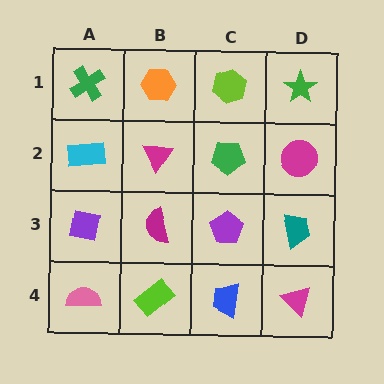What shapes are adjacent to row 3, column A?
A cyan rectangle (row 2, column A), a pink semicircle (row 4, column A), a magenta semicircle (row 3, column B).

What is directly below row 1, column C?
A green pentagon.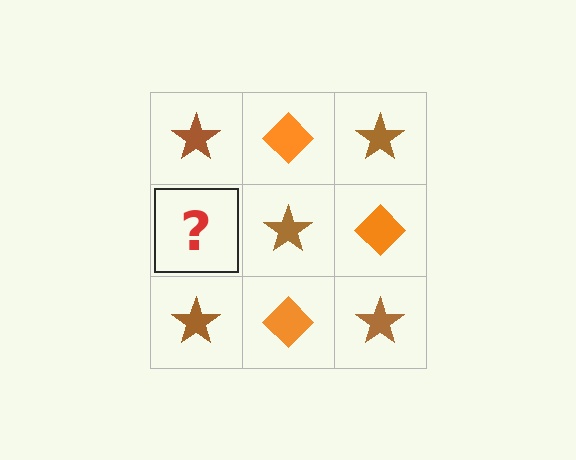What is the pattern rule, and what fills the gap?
The rule is that it alternates brown star and orange diamond in a checkerboard pattern. The gap should be filled with an orange diamond.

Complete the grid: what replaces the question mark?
The question mark should be replaced with an orange diamond.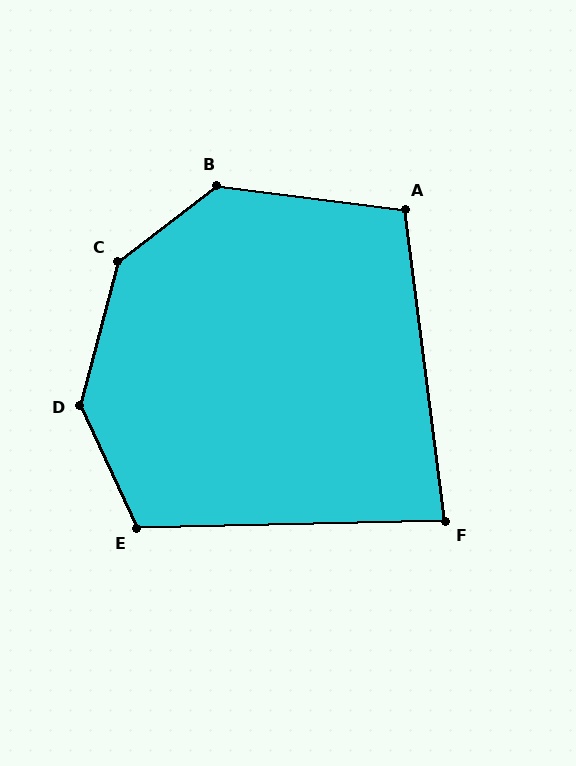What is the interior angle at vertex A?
Approximately 104 degrees (obtuse).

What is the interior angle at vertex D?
Approximately 140 degrees (obtuse).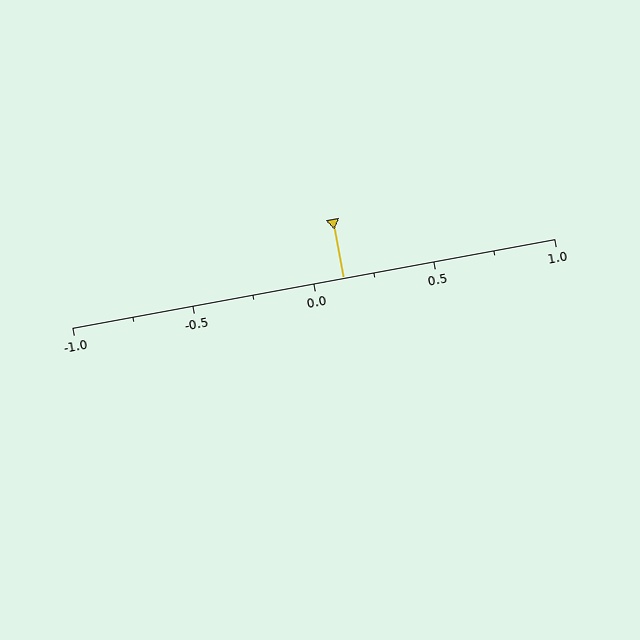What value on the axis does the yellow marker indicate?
The marker indicates approximately 0.12.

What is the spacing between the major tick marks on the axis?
The major ticks are spaced 0.5 apart.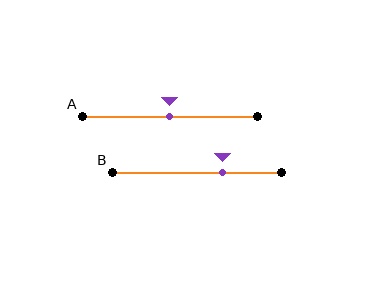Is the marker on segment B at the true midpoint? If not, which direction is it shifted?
No, the marker on segment B is shifted to the right by about 15% of the segment length.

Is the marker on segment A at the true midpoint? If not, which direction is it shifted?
Yes, the marker on segment A is at the true midpoint.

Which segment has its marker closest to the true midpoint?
Segment A has its marker closest to the true midpoint.